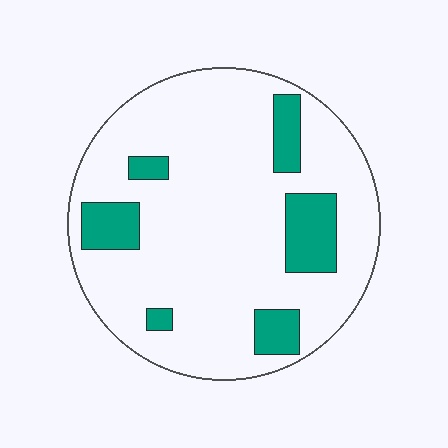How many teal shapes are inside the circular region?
6.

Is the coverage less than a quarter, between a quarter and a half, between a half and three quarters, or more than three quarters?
Less than a quarter.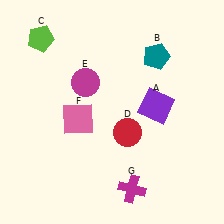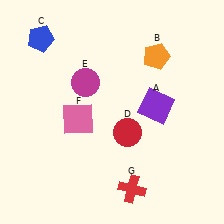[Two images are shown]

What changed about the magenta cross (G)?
In Image 1, G is magenta. In Image 2, it changed to red.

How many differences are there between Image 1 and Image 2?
There are 3 differences between the two images.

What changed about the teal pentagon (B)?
In Image 1, B is teal. In Image 2, it changed to orange.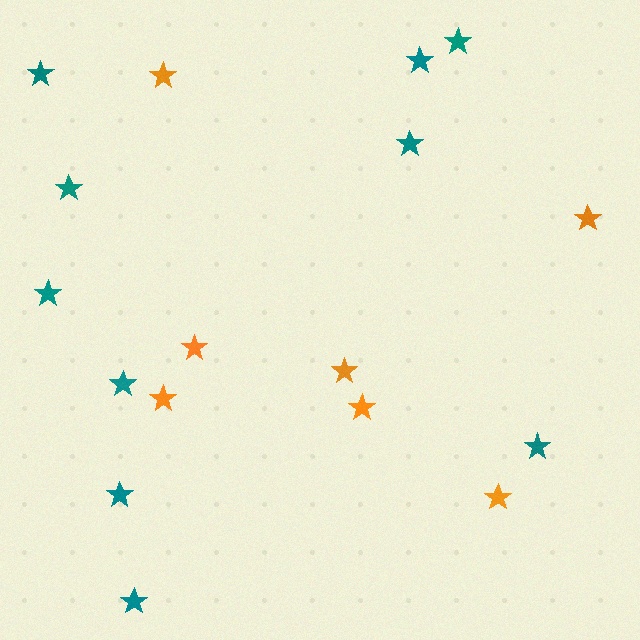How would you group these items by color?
There are 2 groups: one group of teal stars (10) and one group of orange stars (7).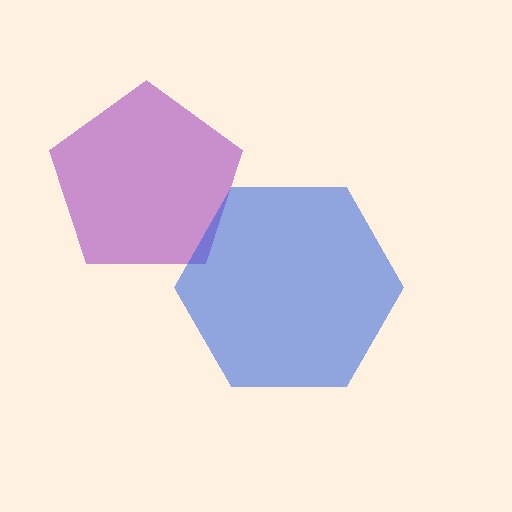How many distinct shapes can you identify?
There are 2 distinct shapes: a purple pentagon, a blue hexagon.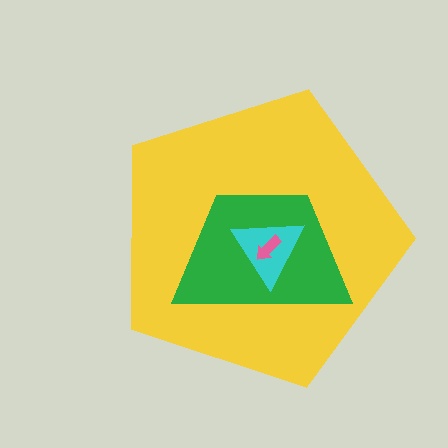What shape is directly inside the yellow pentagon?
The green trapezoid.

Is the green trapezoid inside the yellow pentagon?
Yes.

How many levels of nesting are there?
4.